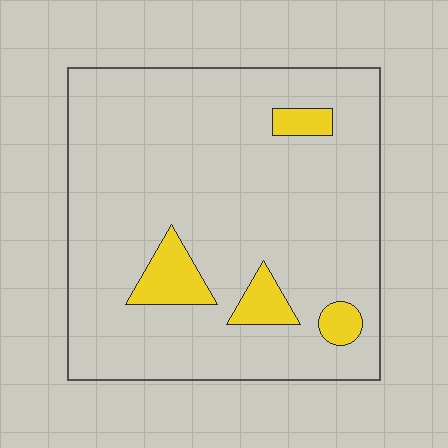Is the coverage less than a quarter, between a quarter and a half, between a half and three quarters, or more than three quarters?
Less than a quarter.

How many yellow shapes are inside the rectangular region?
4.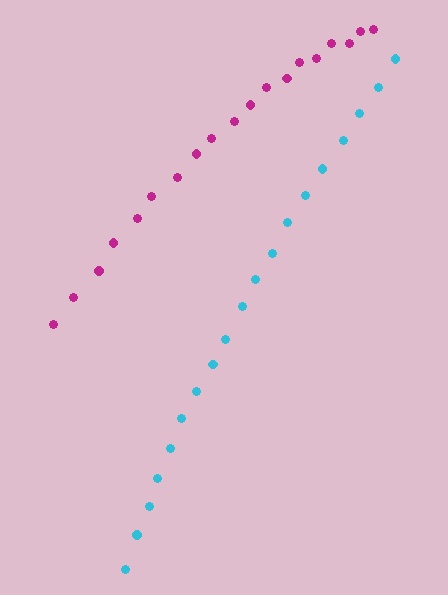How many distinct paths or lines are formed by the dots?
There are 2 distinct paths.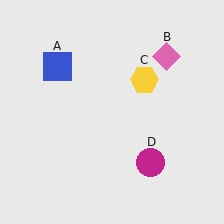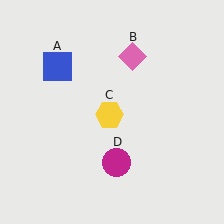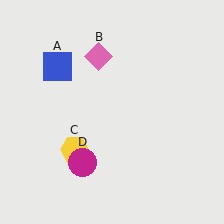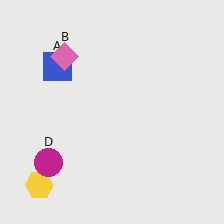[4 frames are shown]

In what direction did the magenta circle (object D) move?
The magenta circle (object D) moved left.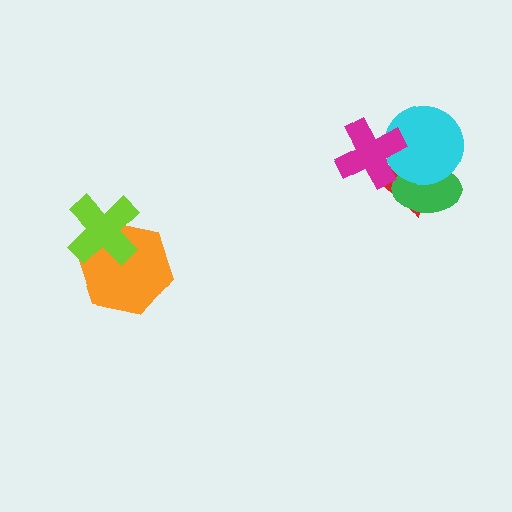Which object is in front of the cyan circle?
The magenta cross is in front of the cyan circle.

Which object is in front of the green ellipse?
The cyan circle is in front of the green ellipse.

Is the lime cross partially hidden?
No, no other shape covers it.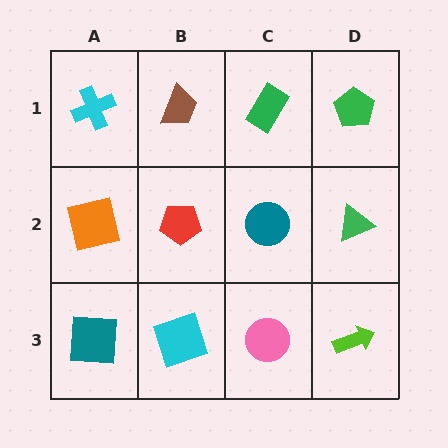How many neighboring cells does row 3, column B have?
3.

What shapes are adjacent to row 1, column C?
A teal circle (row 2, column C), a brown trapezoid (row 1, column B), a green pentagon (row 1, column D).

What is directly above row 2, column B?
A brown trapezoid.